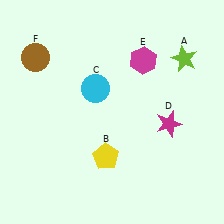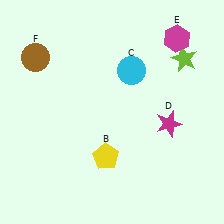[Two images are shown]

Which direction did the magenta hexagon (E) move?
The magenta hexagon (E) moved right.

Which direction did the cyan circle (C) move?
The cyan circle (C) moved right.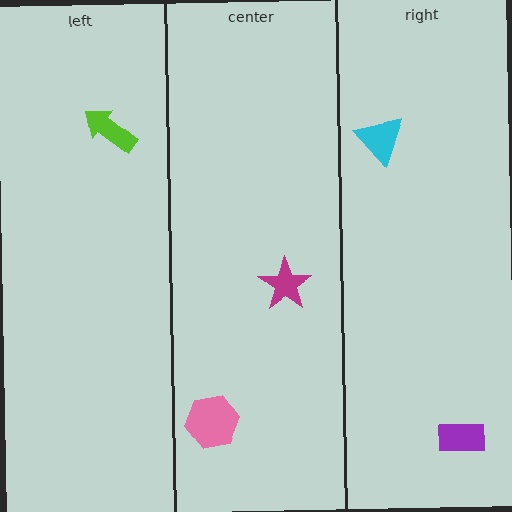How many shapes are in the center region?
2.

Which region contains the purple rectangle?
The right region.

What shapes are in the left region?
The lime arrow.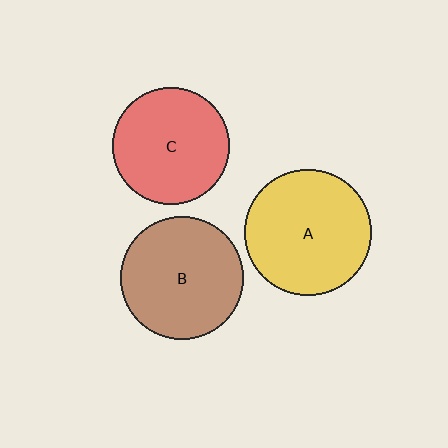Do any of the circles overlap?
No, none of the circles overlap.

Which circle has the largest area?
Circle A (yellow).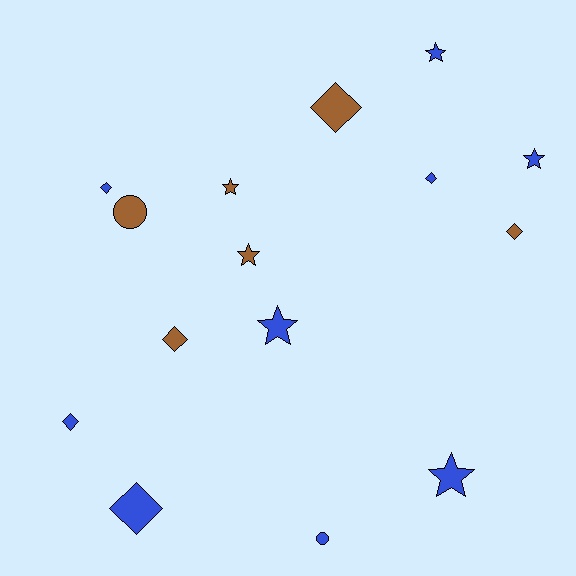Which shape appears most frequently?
Diamond, with 7 objects.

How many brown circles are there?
There is 1 brown circle.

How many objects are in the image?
There are 15 objects.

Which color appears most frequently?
Blue, with 9 objects.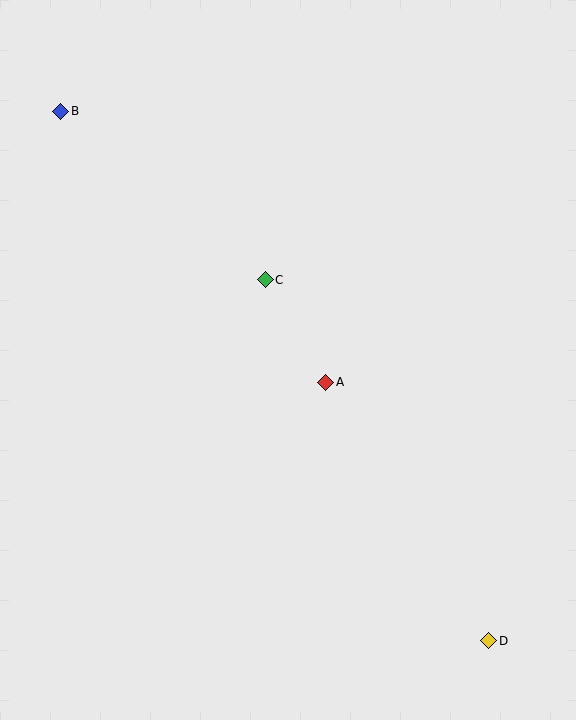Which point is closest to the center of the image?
Point A at (326, 382) is closest to the center.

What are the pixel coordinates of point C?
Point C is at (265, 280).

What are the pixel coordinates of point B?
Point B is at (61, 112).